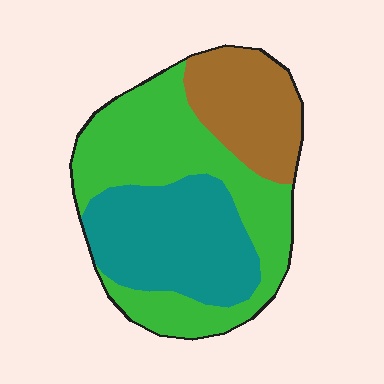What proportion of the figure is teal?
Teal takes up about one third (1/3) of the figure.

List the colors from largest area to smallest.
From largest to smallest: green, teal, brown.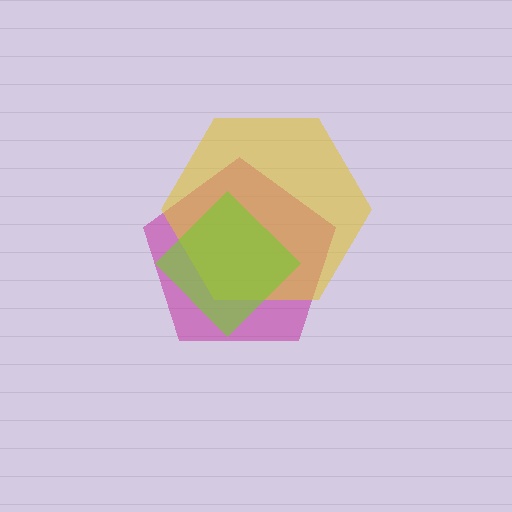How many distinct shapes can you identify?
There are 3 distinct shapes: a magenta pentagon, a yellow hexagon, a lime diamond.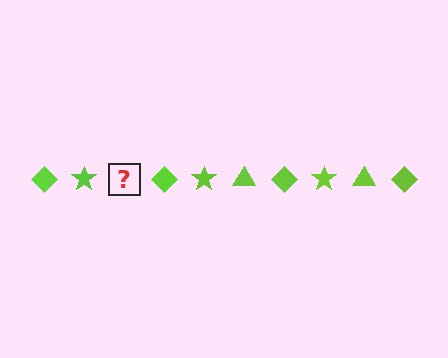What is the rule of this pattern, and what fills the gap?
The rule is that the pattern cycles through diamond, star, triangle shapes in lime. The gap should be filled with a lime triangle.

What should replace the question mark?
The question mark should be replaced with a lime triangle.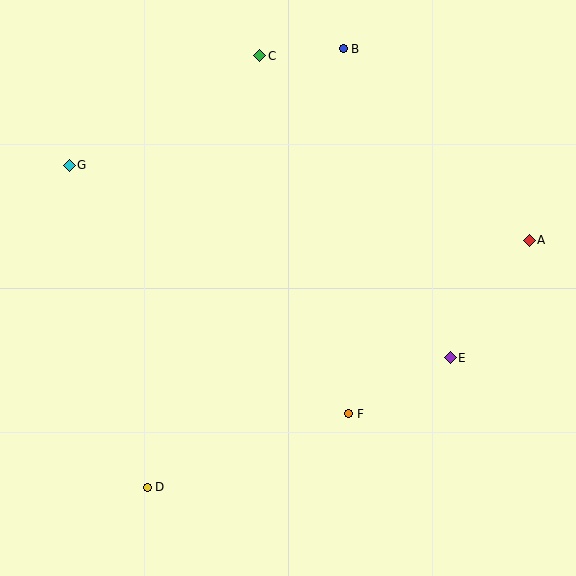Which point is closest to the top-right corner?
Point B is closest to the top-right corner.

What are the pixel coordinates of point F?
Point F is at (349, 414).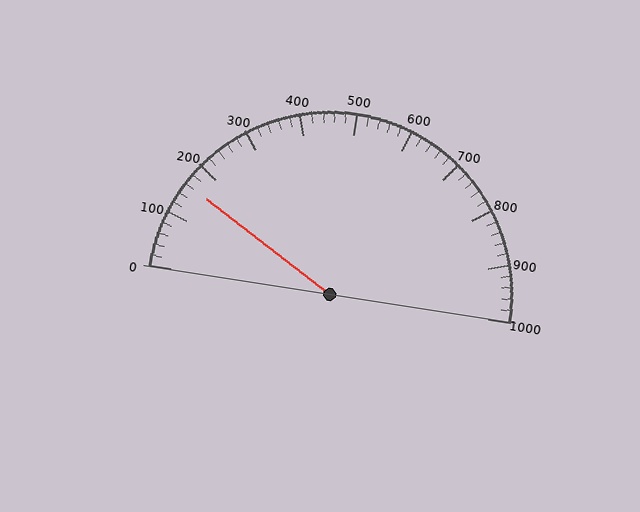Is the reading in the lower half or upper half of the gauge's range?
The reading is in the lower half of the range (0 to 1000).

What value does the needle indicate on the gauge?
The needle indicates approximately 160.